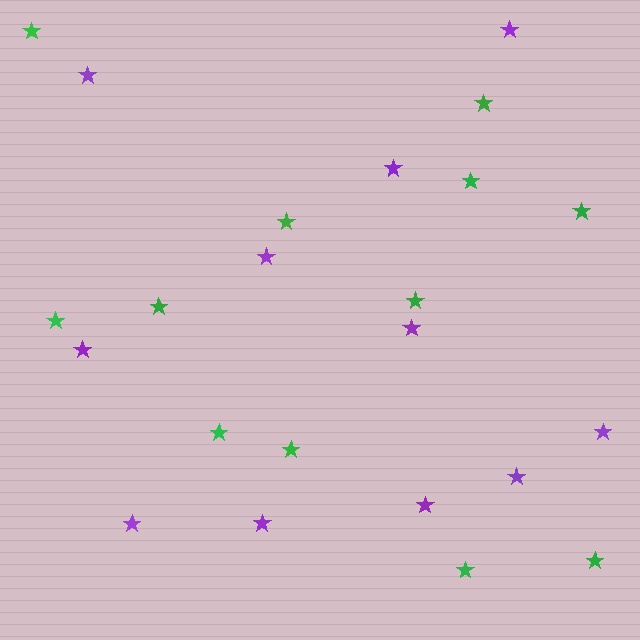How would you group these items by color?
There are 2 groups: one group of purple stars (11) and one group of green stars (12).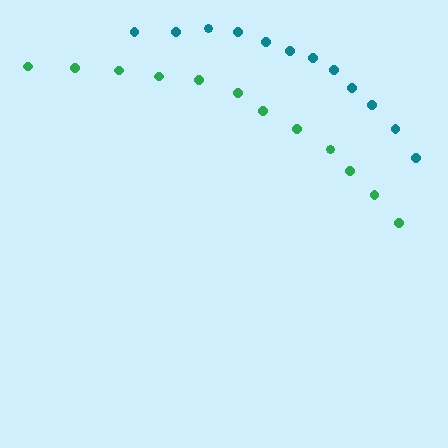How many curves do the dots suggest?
There are 2 distinct paths.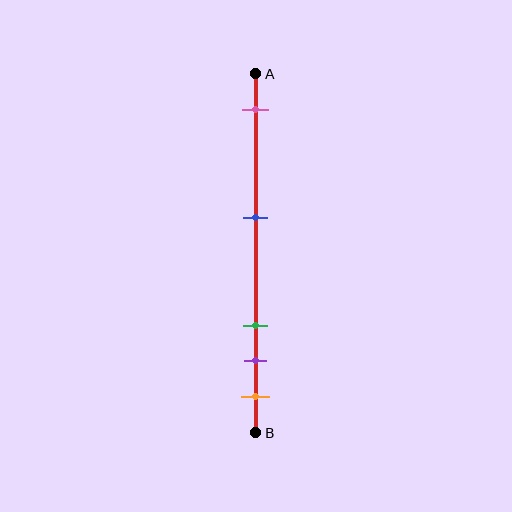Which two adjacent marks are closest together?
The purple and orange marks are the closest adjacent pair.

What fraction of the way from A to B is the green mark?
The green mark is approximately 70% (0.7) of the way from A to B.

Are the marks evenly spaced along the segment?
No, the marks are not evenly spaced.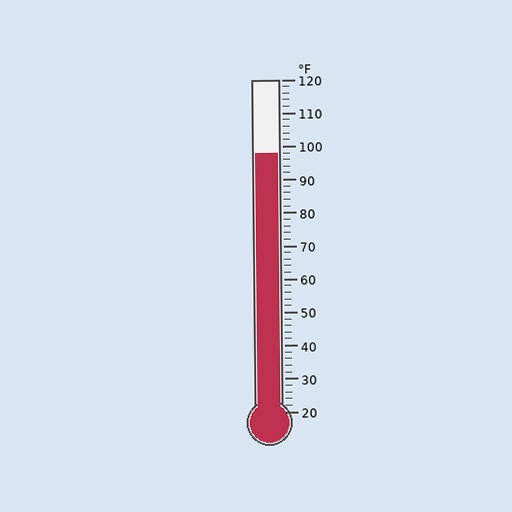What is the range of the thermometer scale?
The thermometer scale ranges from 20°F to 120°F.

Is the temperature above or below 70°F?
The temperature is above 70°F.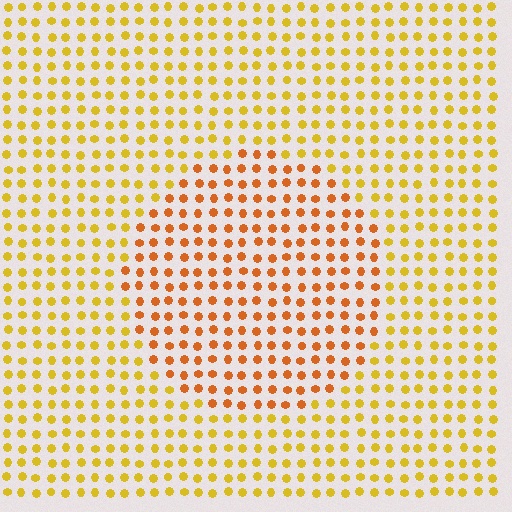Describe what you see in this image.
The image is filled with small yellow elements in a uniform arrangement. A circle-shaped region is visible where the elements are tinted to a slightly different hue, forming a subtle color boundary.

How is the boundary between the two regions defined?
The boundary is defined purely by a slight shift in hue (about 29 degrees). Spacing, size, and orientation are identical on both sides.